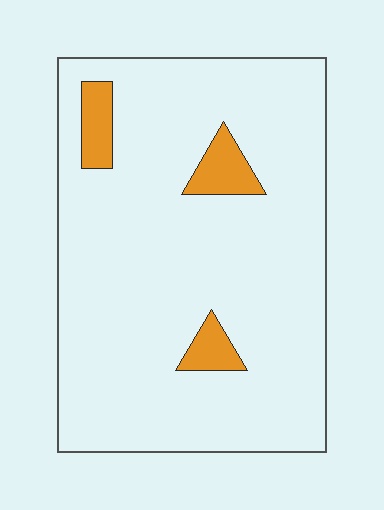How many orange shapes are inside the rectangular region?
3.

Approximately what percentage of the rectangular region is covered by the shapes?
Approximately 10%.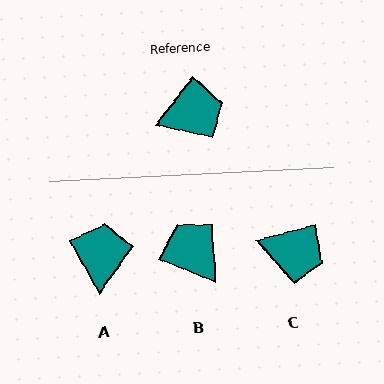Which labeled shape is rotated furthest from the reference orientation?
B, about 105 degrees away.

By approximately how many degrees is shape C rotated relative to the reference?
Approximately 37 degrees clockwise.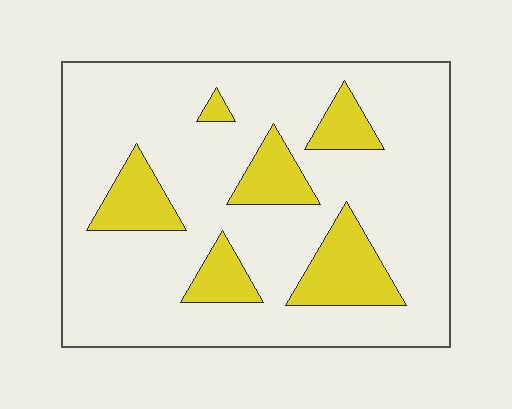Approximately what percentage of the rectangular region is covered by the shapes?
Approximately 20%.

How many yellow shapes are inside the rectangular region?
6.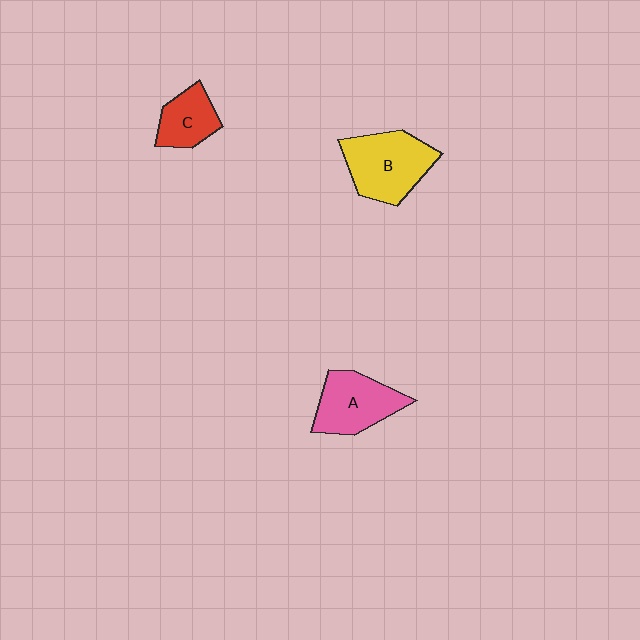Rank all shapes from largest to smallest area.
From largest to smallest: B (yellow), A (pink), C (red).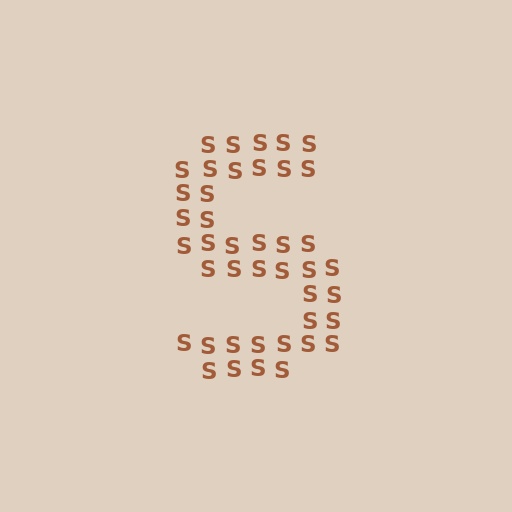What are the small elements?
The small elements are letter S's.